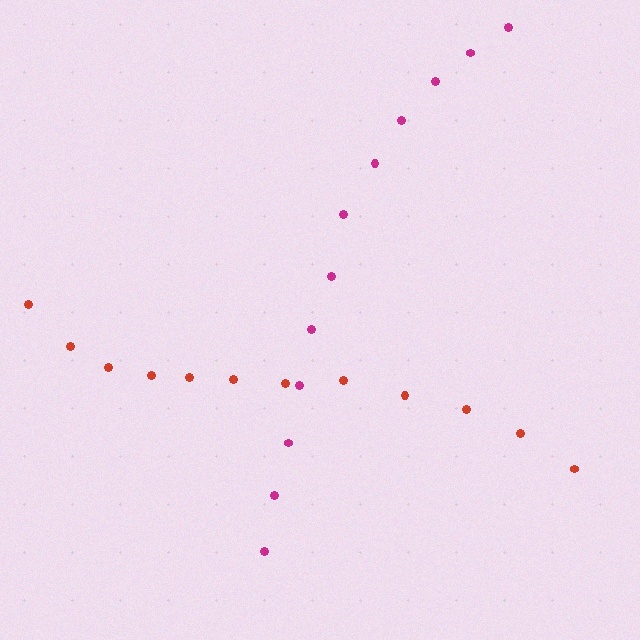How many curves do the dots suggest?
There are 2 distinct paths.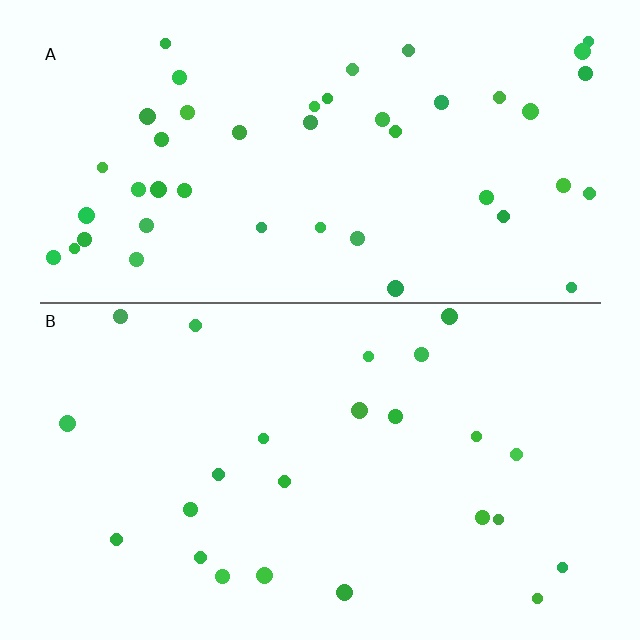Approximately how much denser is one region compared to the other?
Approximately 1.9× — region A over region B.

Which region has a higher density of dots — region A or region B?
A (the top).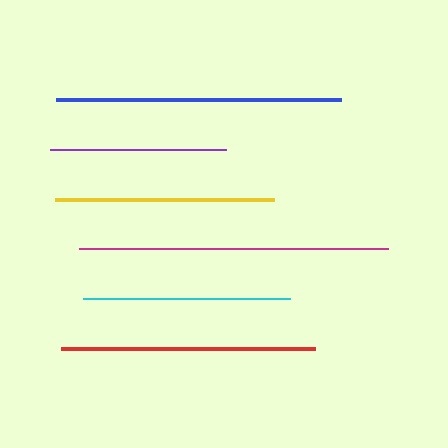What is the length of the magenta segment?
The magenta segment is approximately 309 pixels long.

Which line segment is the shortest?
The purple line is the shortest at approximately 176 pixels.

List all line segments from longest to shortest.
From longest to shortest: magenta, blue, red, yellow, cyan, purple.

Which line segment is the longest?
The magenta line is the longest at approximately 309 pixels.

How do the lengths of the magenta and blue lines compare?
The magenta and blue lines are approximately the same length.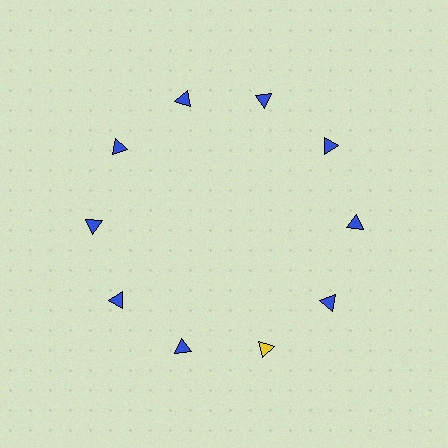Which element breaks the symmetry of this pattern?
The yellow triangle at roughly the 5 o'clock position breaks the symmetry. All other shapes are blue triangles.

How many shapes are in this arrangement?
There are 10 shapes arranged in a ring pattern.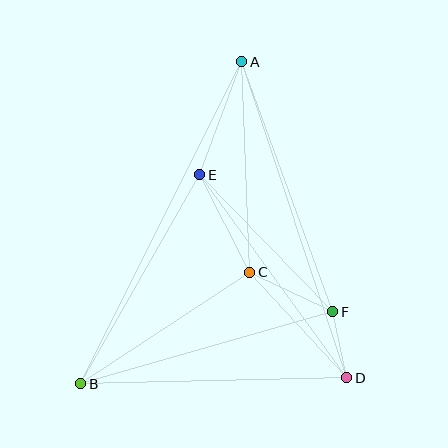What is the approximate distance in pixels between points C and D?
The distance between C and D is approximately 143 pixels.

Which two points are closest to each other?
Points D and F are closest to each other.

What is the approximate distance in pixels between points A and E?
The distance between A and E is approximately 120 pixels.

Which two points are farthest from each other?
Points A and B are farthest from each other.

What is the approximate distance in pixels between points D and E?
The distance between D and E is approximately 251 pixels.